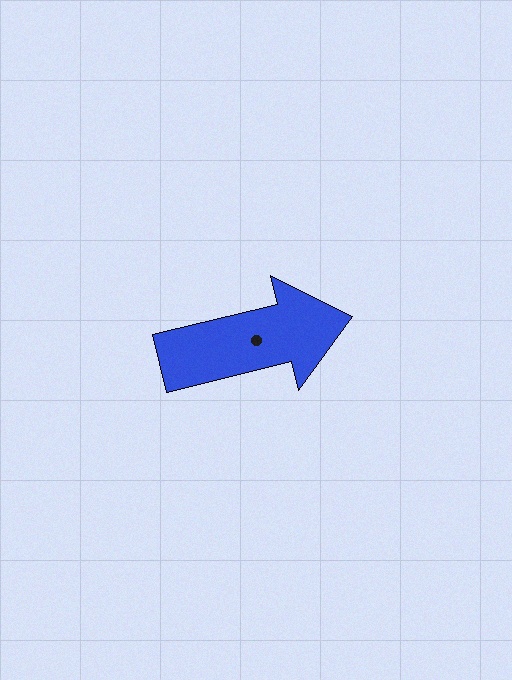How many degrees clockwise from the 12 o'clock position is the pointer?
Approximately 76 degrees.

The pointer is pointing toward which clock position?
Roughly 3 o'clock.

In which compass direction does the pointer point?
East.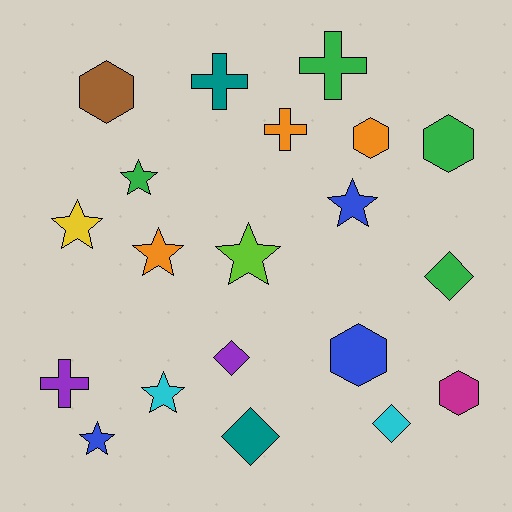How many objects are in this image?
There are 20 objects.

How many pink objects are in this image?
There are no pink objects.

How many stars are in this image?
There are 7 stars.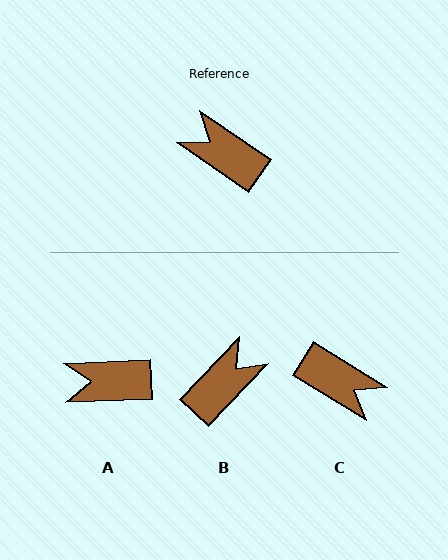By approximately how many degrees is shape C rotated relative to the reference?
Approximately 177 degrees clockwise.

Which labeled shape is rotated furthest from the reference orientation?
C, about 177 degrees away.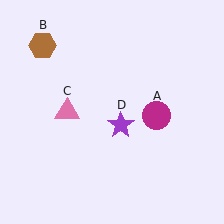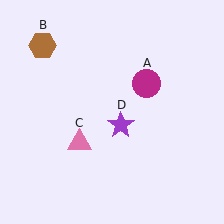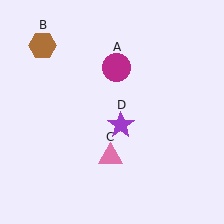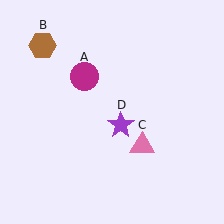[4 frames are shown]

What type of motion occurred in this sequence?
The magenta circle (object A), pink triangle (object C) rotated counterclockwise around the center of the scene.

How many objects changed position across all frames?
2 objects changed position: magenta circle (object A), pink triangle (object C).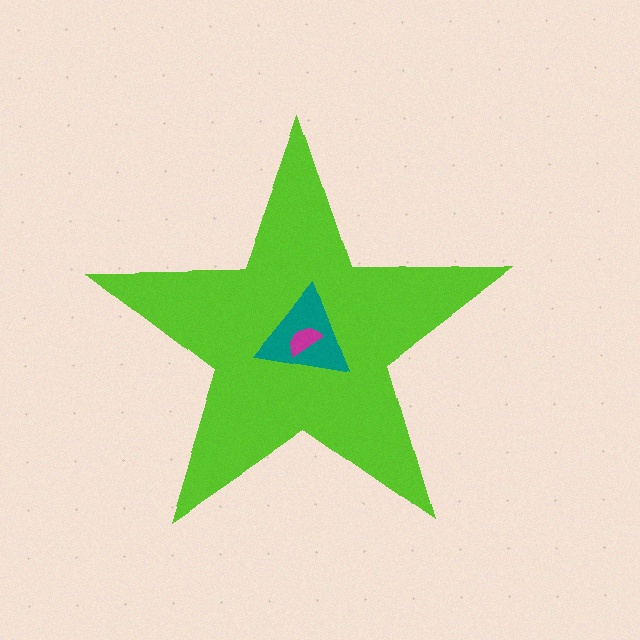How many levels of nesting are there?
3.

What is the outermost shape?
The lime star.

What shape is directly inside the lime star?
The teal triangle.